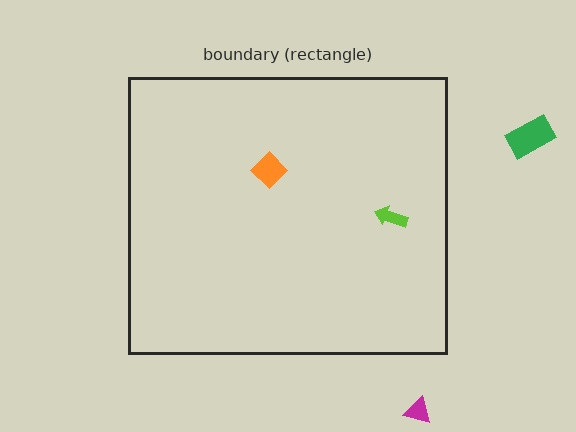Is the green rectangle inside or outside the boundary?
Outside.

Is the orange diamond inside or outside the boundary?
Inside.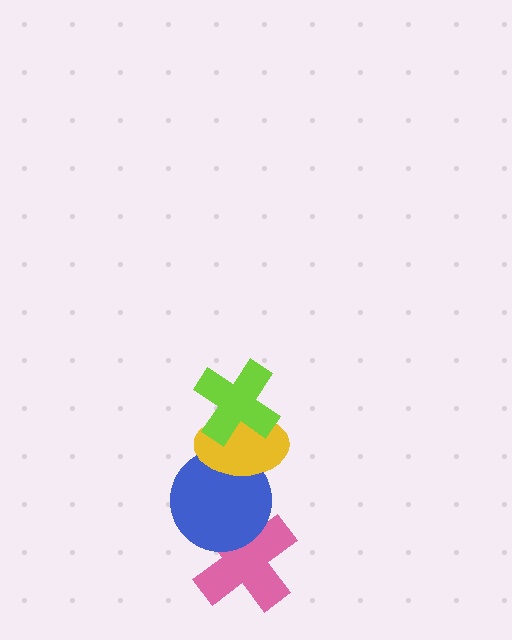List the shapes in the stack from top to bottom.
From top to bottom: the lime cross, the yellow ellipse, the blue circle, the pink cross.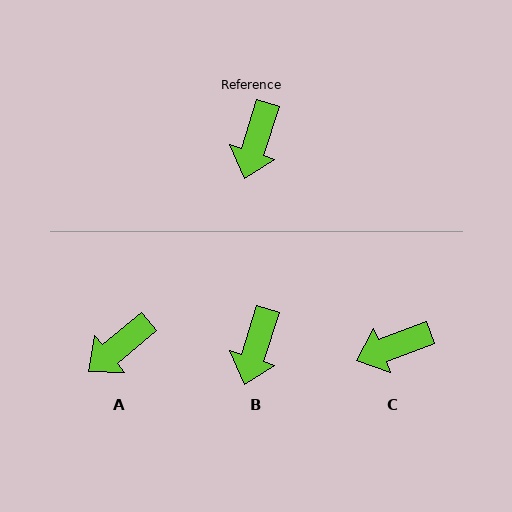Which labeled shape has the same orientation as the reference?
B.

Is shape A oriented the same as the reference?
No, it is off by about 33 degrees.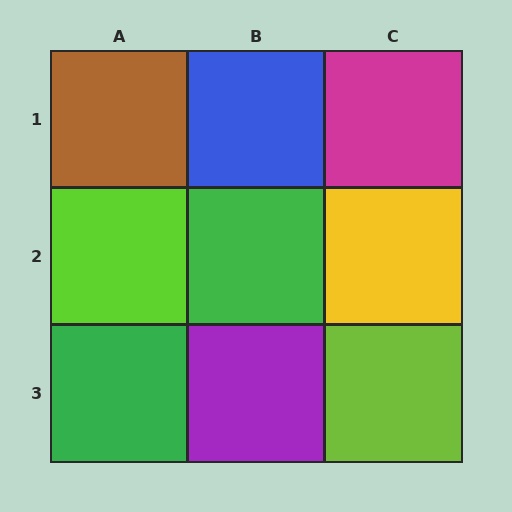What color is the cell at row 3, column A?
Green.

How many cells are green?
2 cells are green.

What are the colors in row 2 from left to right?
Lime, green, yellow.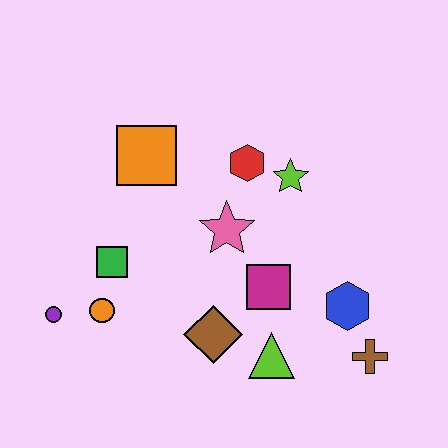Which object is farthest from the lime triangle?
The orange square is farthest from the lime triangle.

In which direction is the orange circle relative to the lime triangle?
The orange circle is to the left of the lime triangle.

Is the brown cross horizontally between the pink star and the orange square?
No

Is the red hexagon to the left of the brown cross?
Yes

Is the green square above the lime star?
No